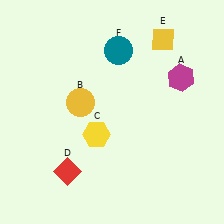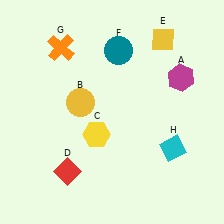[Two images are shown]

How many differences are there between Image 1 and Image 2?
There are 2 differences between the two images.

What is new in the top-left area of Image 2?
An orange cross (G) was added in the top-left area of Image 2.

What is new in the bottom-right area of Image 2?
A cyan diamond (H) was added in the bottom-right area of Image 2.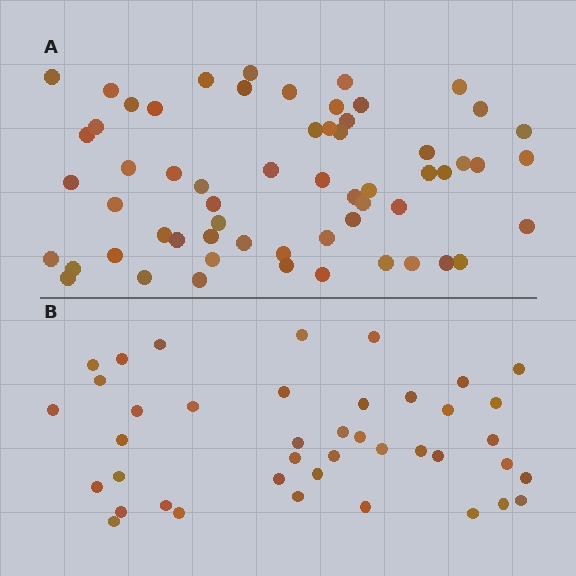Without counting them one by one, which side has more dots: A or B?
Region A (the top region) has more dots.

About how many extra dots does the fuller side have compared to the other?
Region A has approximately 20 more dots than region B.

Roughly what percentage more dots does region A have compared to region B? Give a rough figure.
About 45% more.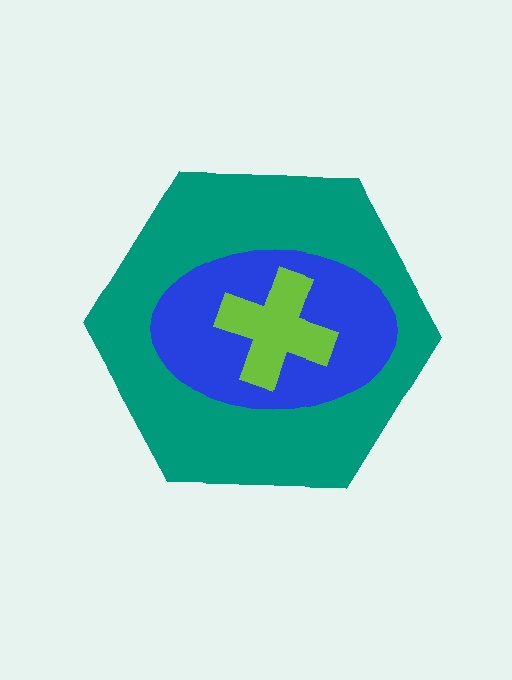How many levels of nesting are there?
3.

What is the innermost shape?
The lime cross.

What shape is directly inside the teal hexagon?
The blue ellipse.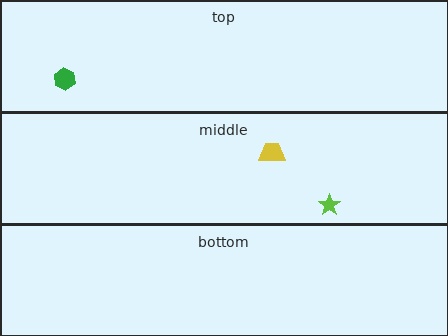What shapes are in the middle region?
The yellow trapezoid, the lime star.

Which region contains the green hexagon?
The top region.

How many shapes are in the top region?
1.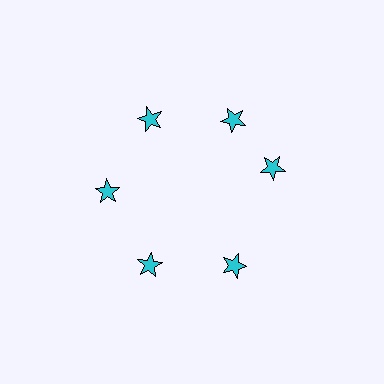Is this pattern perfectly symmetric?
No. The 6 cyan stars are arranged in a ring, but one element near the 3 o'clock position is rotated out of alignment along the ring, breaking the 6-fold rotational symmetry.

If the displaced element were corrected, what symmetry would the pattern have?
It would have 6-fold rotational symmetry — the pattern would map onto itself every 60 degrees.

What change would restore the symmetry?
The symmetry would be restored by rotating it back into even spacing with its neighbors so that all 6 stars sit at equal angles and equal distance from the center.